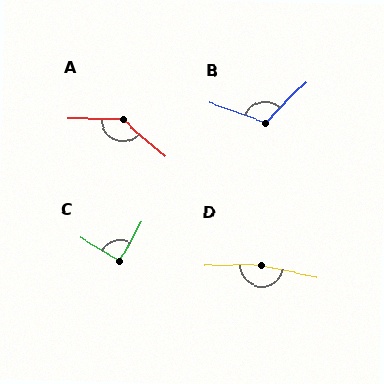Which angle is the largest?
D, at approximately 167 degrees.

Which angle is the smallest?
C, at approximately 89 degrees.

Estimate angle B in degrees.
Approximately 115 degrees.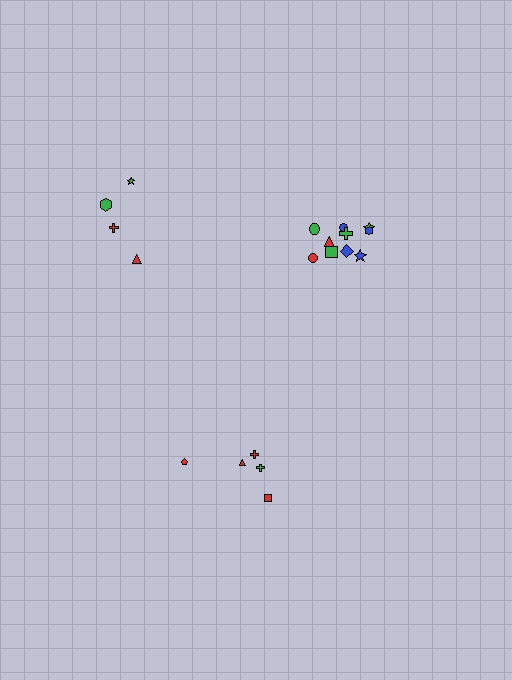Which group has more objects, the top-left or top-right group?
The top-right group.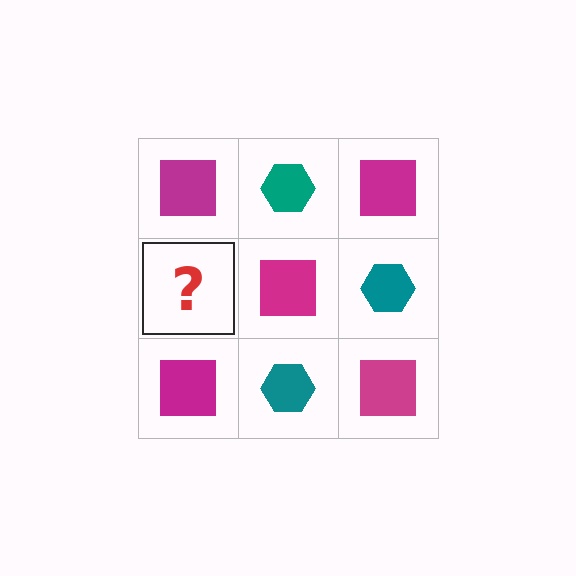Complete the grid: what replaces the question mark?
The question mark should be replaced with a teal hexagon.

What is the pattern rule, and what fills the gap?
The rule is that it alternates magenta square and teal hexagon in a checkerboard pattern. The gap should be filled with a teal hexagon.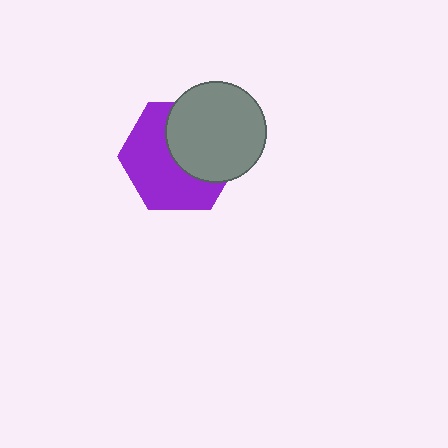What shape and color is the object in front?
The object in front is a gray circle.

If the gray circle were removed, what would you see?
You would see the complete purple hexagon.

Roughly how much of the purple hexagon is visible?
About half of it is visible (roughly 55%).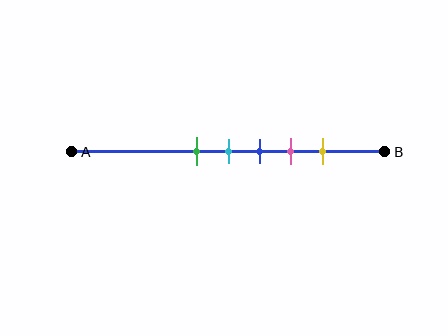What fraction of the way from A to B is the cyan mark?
The cyan mark is approximately 50% (0.5) of the way from A to B.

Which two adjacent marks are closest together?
The green and cyan marks are the closest adjacent pair.